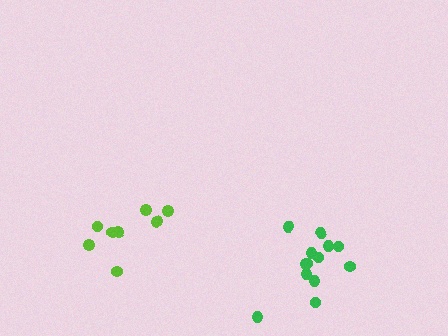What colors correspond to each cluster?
The clusters are colored: green, lime.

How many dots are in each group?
Group 1: 13 dots, Group 2: 8 dots (21 total).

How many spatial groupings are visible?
There are 2 spatial groupings.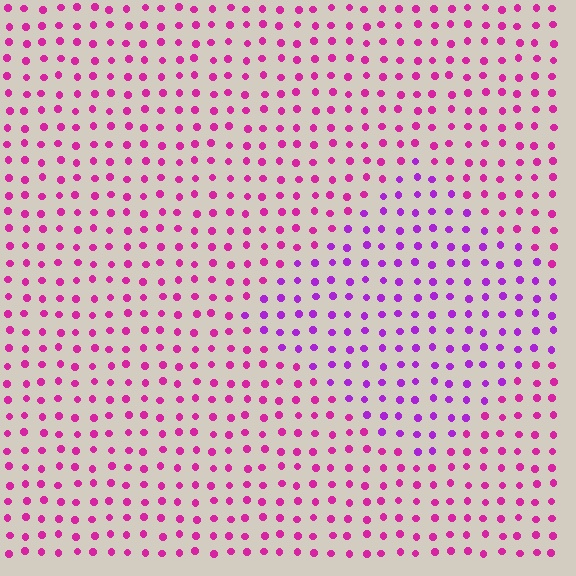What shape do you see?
I see a diamond.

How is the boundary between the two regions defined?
The boundary is defined purely by a slight shift in hue (about 32 degrees). Spacing, size, and orientation are identical on both sides.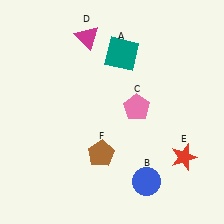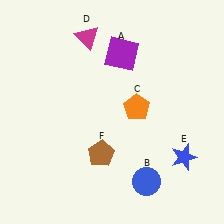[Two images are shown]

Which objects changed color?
A changed from teal to purple. C changed from pink to orange. E changed from red to blue.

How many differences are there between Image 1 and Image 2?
There are 3 differences between the two images.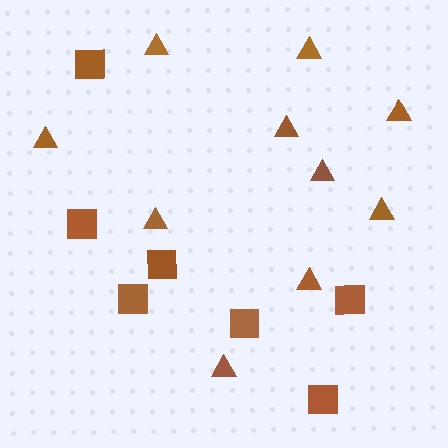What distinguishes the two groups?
There are 2 groups: one group of squares (7) and one group of triangles (10).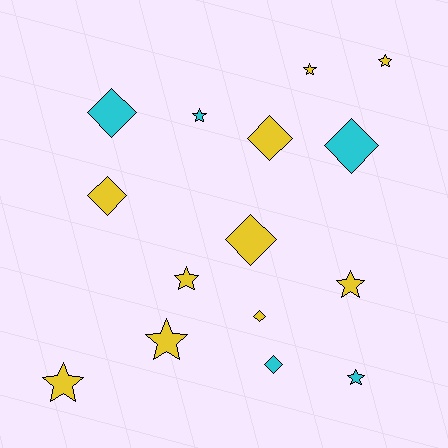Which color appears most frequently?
Yellow, with 10 objects.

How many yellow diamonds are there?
There are 4 yellow diamonds.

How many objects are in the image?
There are 15 objects.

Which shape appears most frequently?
Star, with 8 objects.